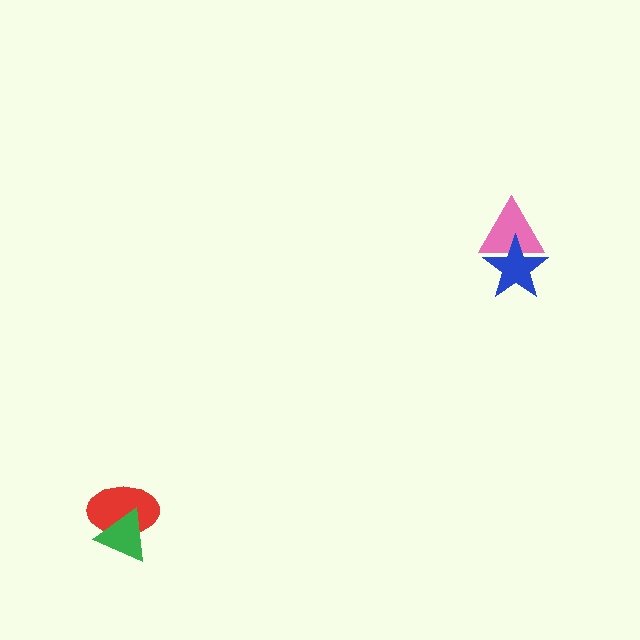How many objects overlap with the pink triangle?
1 object overlaps with the pink triangle.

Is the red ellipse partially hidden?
Yes, it is partially covered by another shape.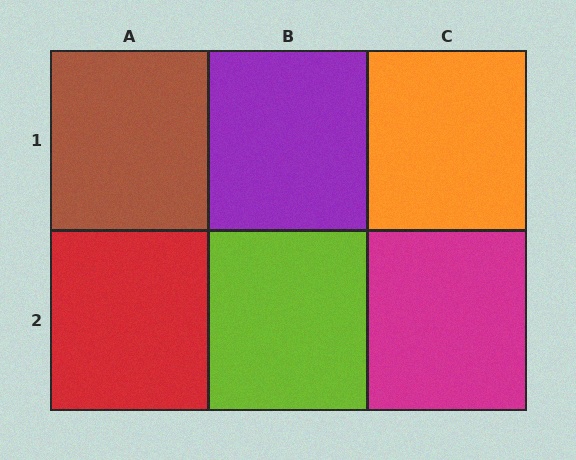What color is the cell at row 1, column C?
Orange.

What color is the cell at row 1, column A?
Brown.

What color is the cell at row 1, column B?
Purple.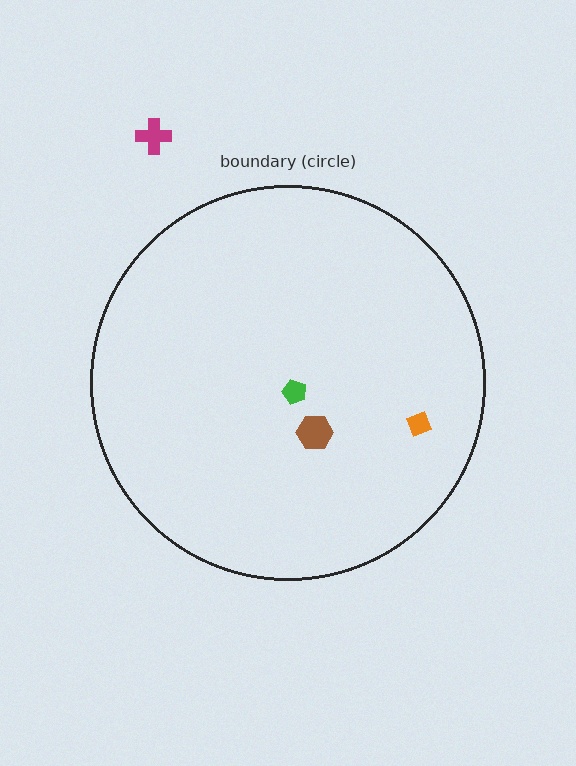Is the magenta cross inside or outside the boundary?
Outside.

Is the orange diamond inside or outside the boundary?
Inside.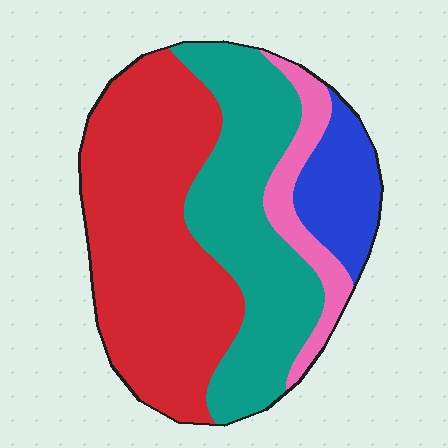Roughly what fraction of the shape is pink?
Pink covers 10% of the shape.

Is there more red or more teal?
Red.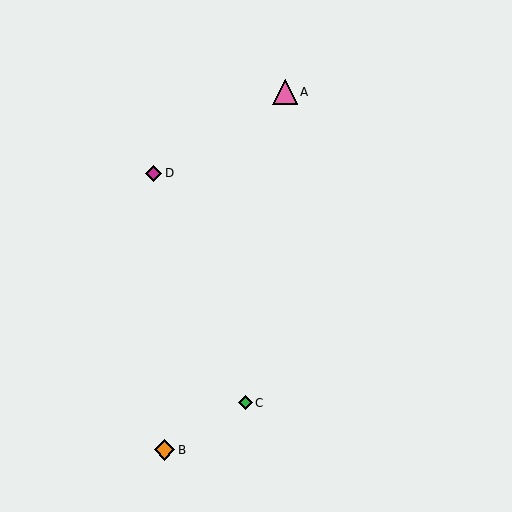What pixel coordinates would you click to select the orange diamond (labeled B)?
Click at (165, 450) to select the orange diamond B.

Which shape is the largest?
The pink triangle (labeled A) is the largest.